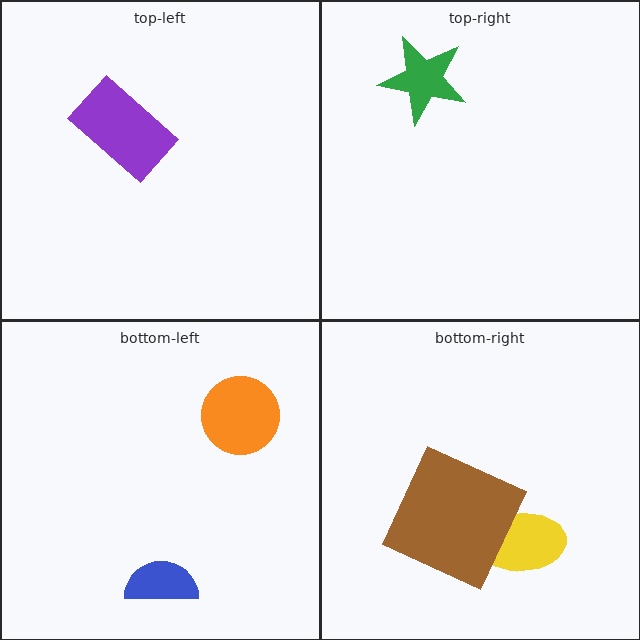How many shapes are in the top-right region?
1.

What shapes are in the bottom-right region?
The yellow ellipse, the brown square.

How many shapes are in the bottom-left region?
2.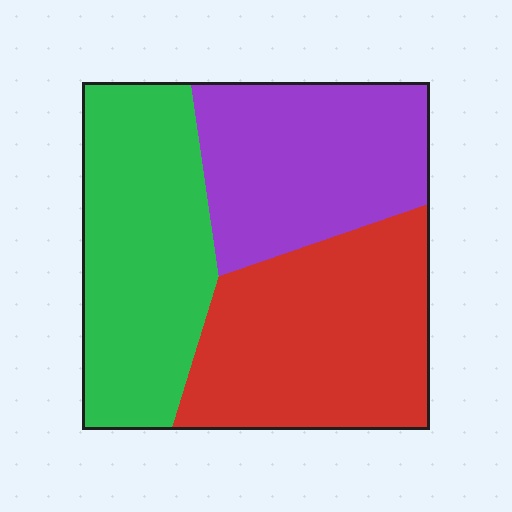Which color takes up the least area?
Purple, at roughly 30%.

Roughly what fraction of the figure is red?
Red covers 36% of the figure.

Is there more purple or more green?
Green.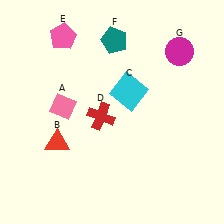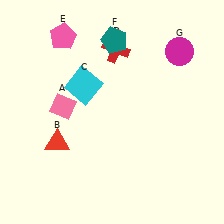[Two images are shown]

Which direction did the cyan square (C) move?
The cyan square (C) moved left.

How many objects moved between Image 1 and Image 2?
2 objects moved between the two images.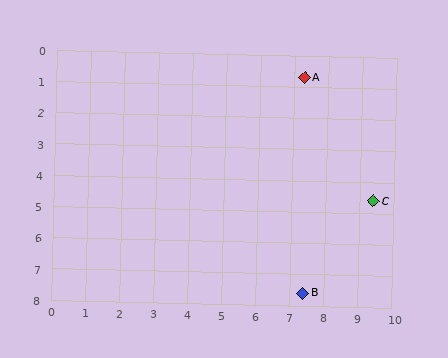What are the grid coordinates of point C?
Point C is at approximately (9.4, 4.6).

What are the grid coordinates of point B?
Point B is at approximately (7.4, 7.6).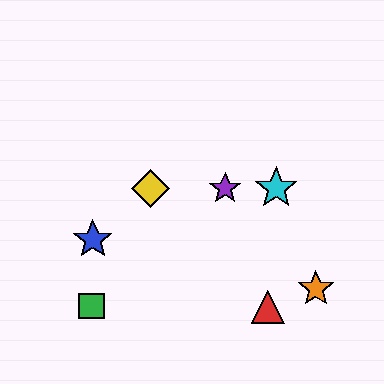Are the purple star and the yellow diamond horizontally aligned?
Yes, both are at y≈188.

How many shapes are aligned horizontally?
3 shapes (the yellow diamond, the purple star, the cyan star) are aligned horizontally.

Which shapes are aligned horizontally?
The yellow diamond, the purple star, the cyan star are aligned horizontally.